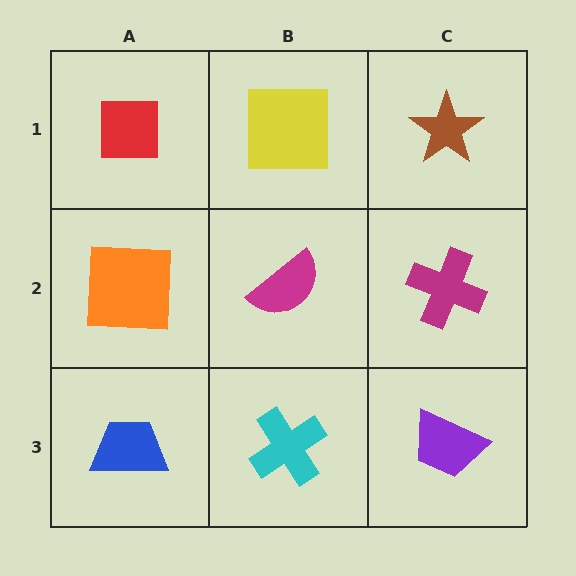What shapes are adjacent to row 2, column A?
A red square (row 1, column A), a blue trapezoid (row 3, column A), a magenta semicircle (row 2, column B).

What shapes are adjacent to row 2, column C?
A brown star (row 1, column C), a purple trapezoid (row 3, column C), a magenta semicircle (row 2, column B).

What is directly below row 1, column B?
A magenta semicircle.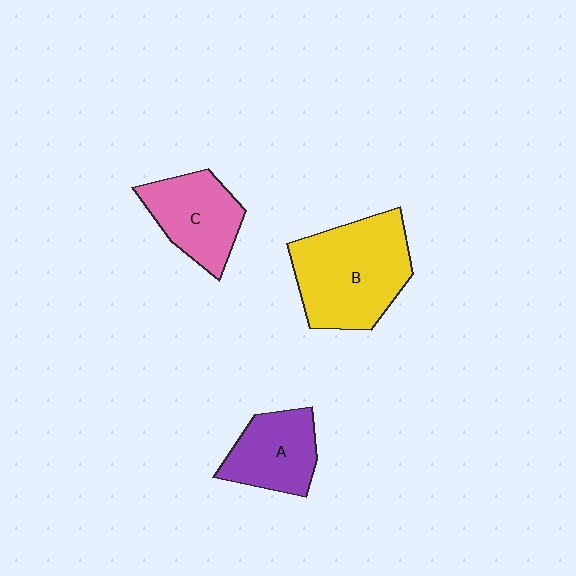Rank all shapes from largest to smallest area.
From largest to smallest: B (yellow), C (pink), A (purple).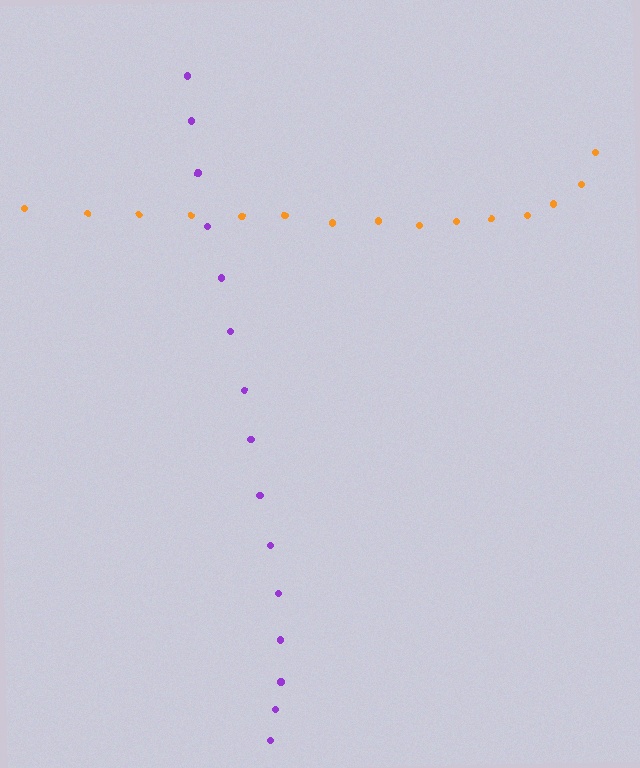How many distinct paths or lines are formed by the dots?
There are 2 distinct paths.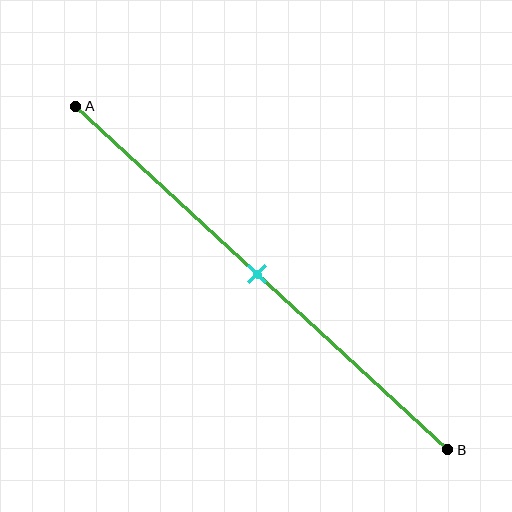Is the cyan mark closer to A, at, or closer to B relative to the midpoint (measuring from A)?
The cyan mark is approximately at the midpoint of segment AB.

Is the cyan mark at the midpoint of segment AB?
Yes, the mark is approximately at the midpoint.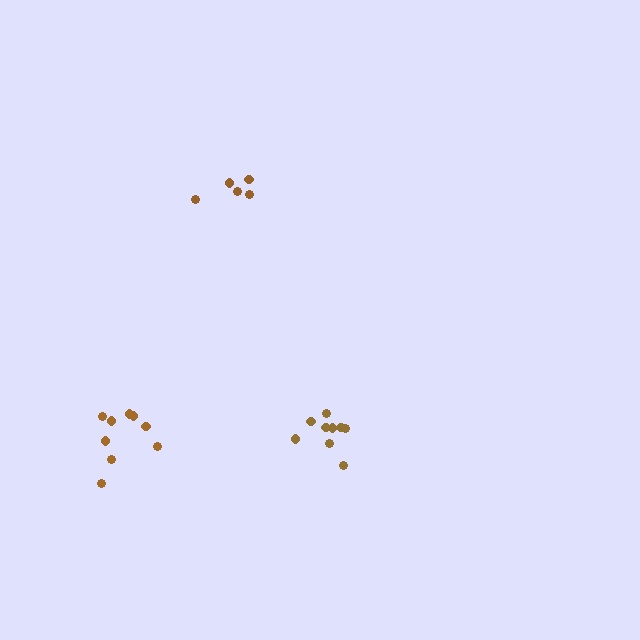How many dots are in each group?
Group 1: 9 dots, Group 2: 9 dots, Group 3: 5 dots (23 total).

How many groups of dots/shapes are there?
There are 3 groups.